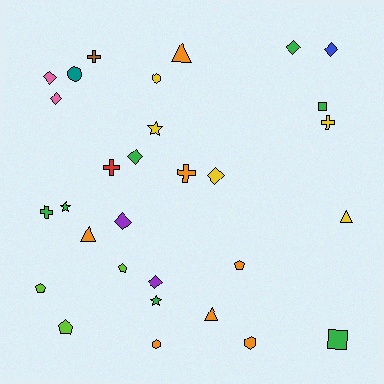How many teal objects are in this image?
There is 1 teal object.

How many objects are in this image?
There are 30 objects.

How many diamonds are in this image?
There are 8 diamonds.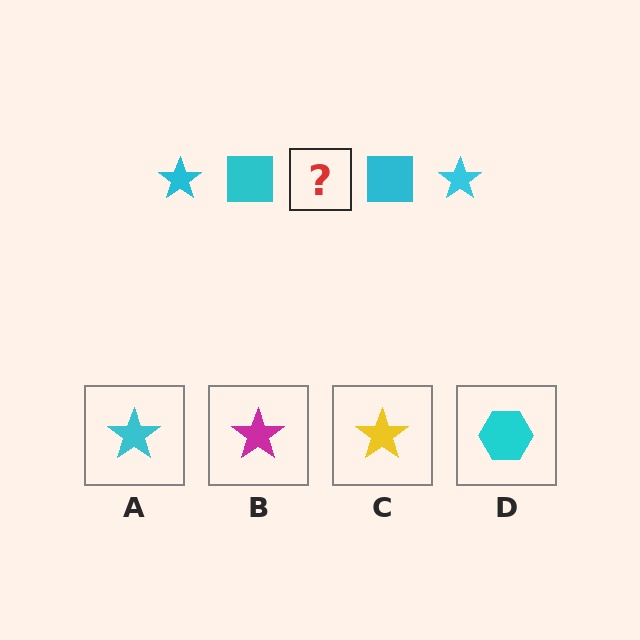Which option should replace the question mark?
Option A.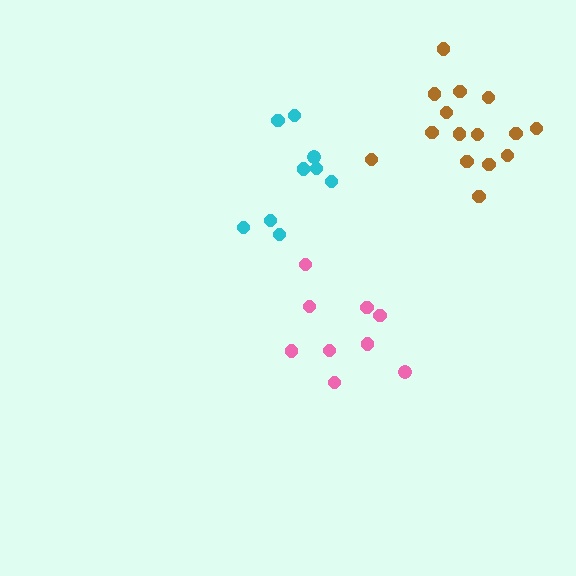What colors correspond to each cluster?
The clusters are colored: brown, pink, cyan.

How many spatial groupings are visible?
There are 3 spatial groupings.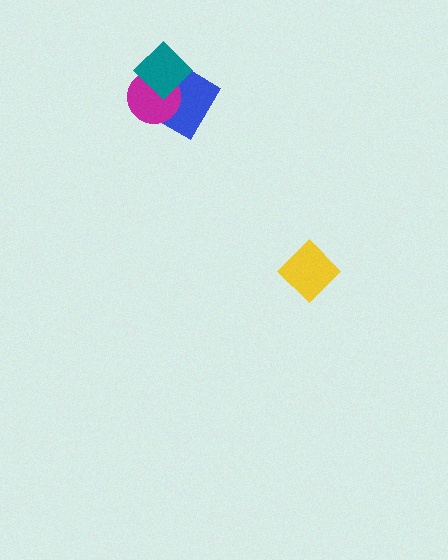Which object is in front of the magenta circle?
The teal diamond is in front of the magenta circle.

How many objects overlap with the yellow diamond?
0 objects overlap with the yellow diamond.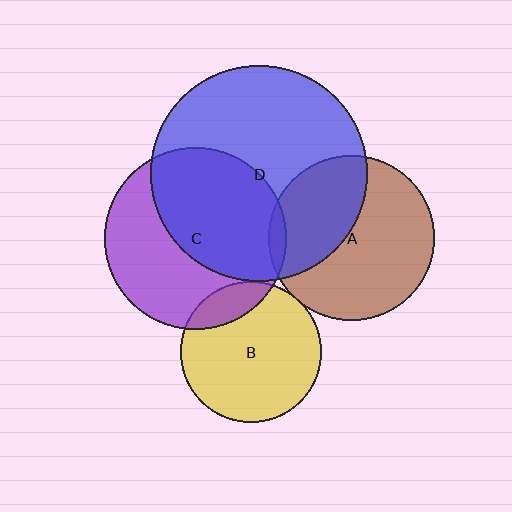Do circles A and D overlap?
Yes.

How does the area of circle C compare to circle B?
Approximately 1.7 times.